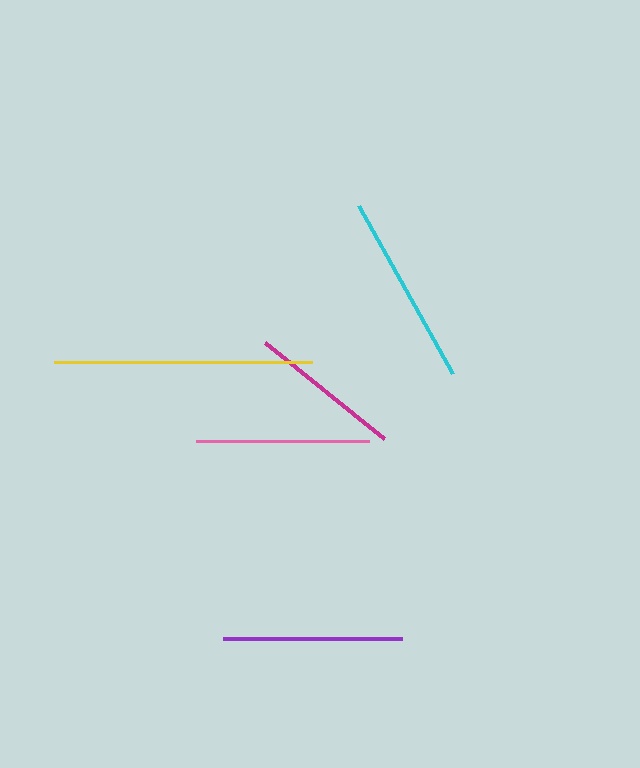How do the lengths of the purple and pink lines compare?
The purple and pink lines are approximately the same length.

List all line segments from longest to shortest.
From longest to shortest: yellow, cyan, purple, pink, magenta.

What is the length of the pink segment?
The pink segment is approximately 173 pixels long.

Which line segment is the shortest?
The magenta line is the shortest at approximately 153 pixels.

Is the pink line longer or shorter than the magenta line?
The pink line is longer than the magenta line.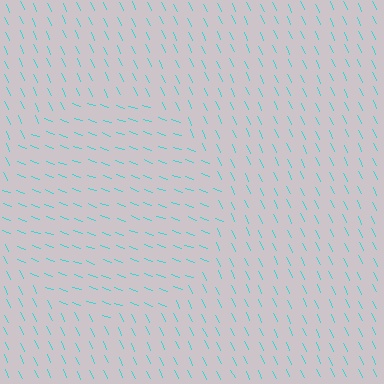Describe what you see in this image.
The image is filled with small cyan line segments. A circle region in the image has lines oriented differently from the surrounding lines, creating a visible texture boundary.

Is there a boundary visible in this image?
Yes, there is a texture boundary formed by a change in line orientation.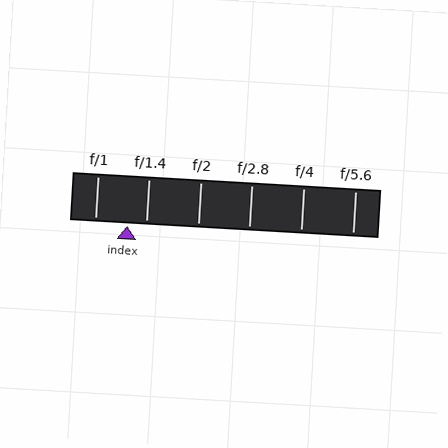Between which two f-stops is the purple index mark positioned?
The index mark is between f/1 and f/1.4.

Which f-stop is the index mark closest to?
The index mark is closest to f/1.4.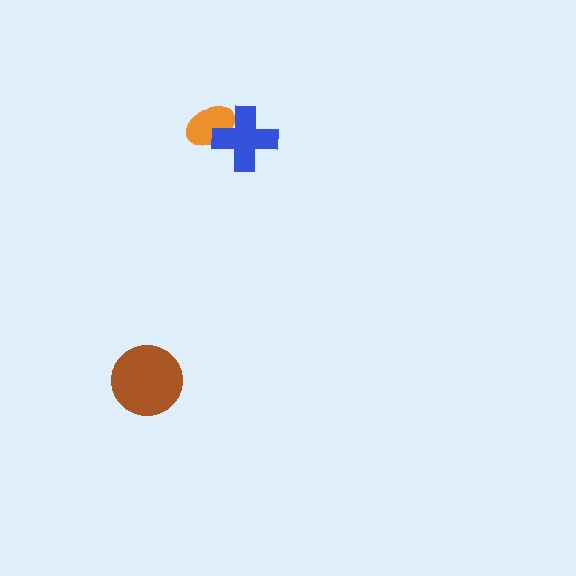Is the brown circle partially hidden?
No, no other shape covers it.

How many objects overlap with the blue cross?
1 object overlaps with the blue cross.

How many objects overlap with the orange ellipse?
1 object overlaps with the orange ellipse.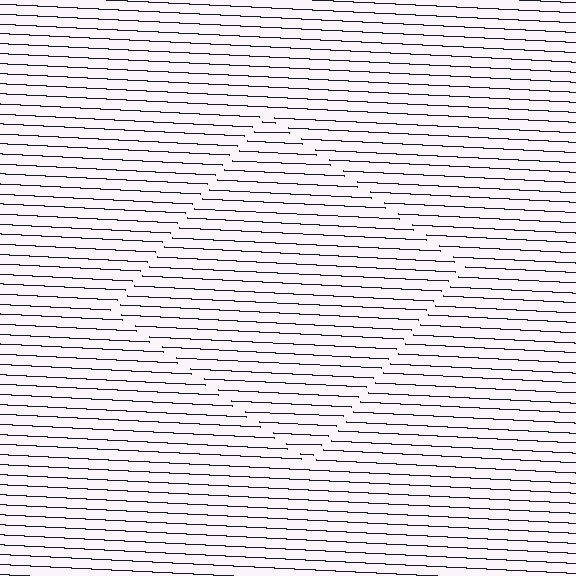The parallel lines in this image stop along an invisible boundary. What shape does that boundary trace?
An illusory square. The interior of the shape contains the same grating, shifted by half a period — the contour is defined by the phase discontinuity where line-ends from the inner and outer gratings abut.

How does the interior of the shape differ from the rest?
The interior of the shape contains the same grating, shifted by half a period — the contour is defined by the phase discontinuity where line-ends from the inner and outer gratings abut.